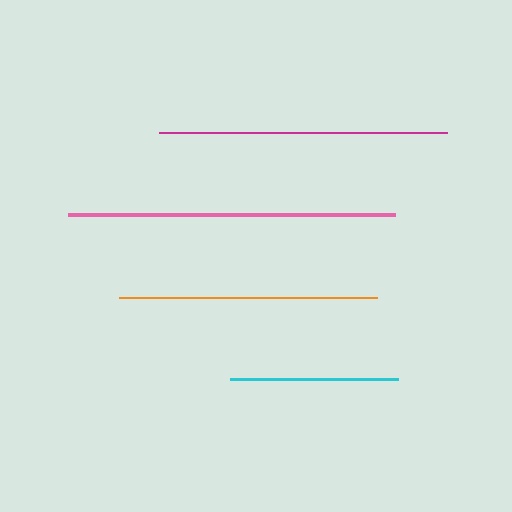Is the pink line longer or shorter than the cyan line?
The pink line is longer than the cyan line.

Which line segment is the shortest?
The cyan line is the shortest at approximately 168 pixels.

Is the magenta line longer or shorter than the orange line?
The magenta line is longer than the orange line.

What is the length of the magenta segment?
The magenta segment is approximately 288 pixels long.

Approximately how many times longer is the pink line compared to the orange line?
The pink line is approximately 1.3 times the length of the orange line.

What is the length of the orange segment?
The orange segment is approximately 259 pixels long.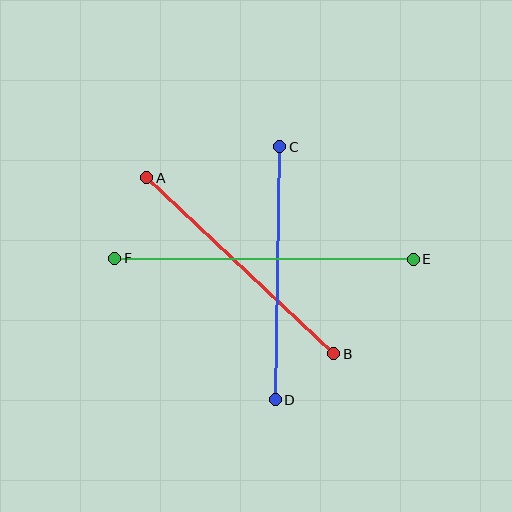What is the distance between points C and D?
The distance is approximately 253 pixels.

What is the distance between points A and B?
The distance is approximately 257 pixels.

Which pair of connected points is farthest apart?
Points E and F are farthest apart.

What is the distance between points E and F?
The distance is approximately 299 pixels.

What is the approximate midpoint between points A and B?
The midpoint is at approximately (240, 266) pixels.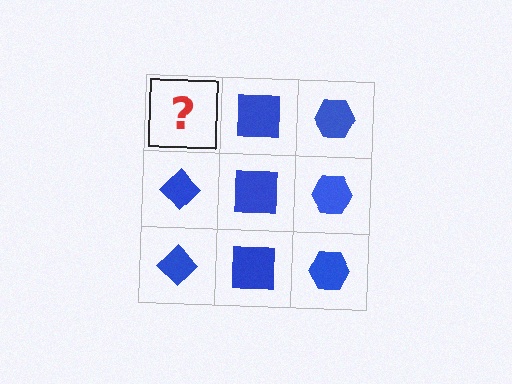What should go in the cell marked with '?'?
The missing cell should contain a blue diamond.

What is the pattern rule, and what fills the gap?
The rule is that each column has a consistent shape. The gap should be filled with a blue diamond.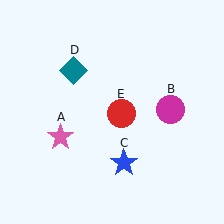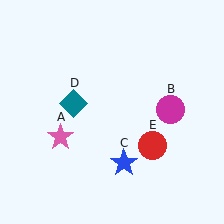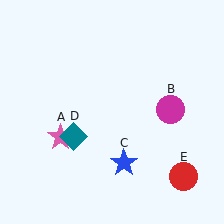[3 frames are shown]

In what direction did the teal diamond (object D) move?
The teal diamond (object D) moved down.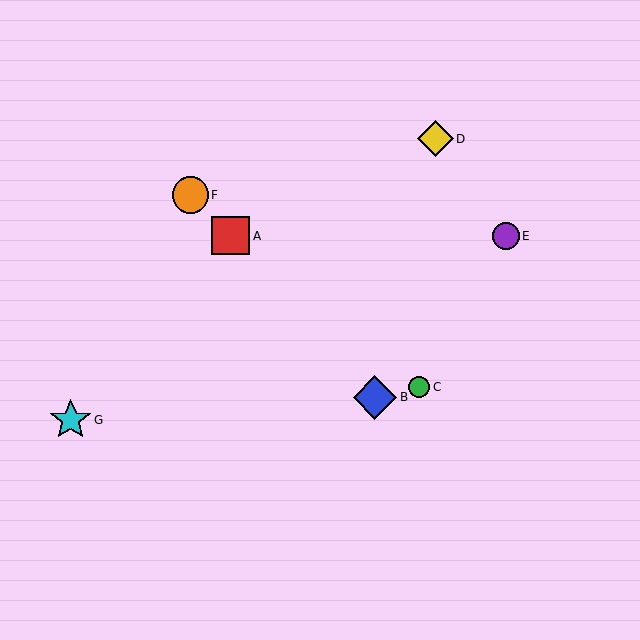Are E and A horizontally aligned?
Yes, both are at y≈236.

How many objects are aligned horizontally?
2 objects (A, E) are aligned horizontally.